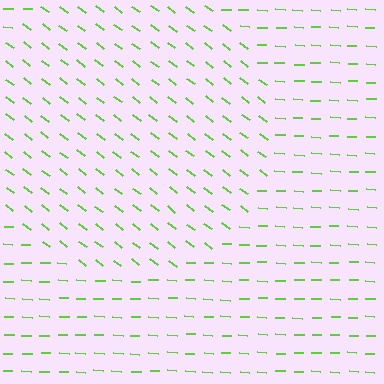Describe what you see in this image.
The image is filled with small lime line segments. A circle region in the image has lines oriented differently from the surrounding lines, creating a visible texture boundary.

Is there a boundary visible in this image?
Yes, there is a texture boundary formed by a change in line orientation.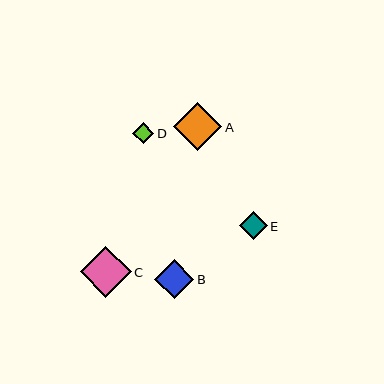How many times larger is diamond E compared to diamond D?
Diamond E is approximately 1.3 times the size of diamond D.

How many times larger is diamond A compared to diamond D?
Diamond A is approximately 2.3 times the size of diamond D.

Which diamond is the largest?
Diamond C is the largest with a size of approximately 51 pixels.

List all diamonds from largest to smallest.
From largest to smallest: C, A, B, E, D.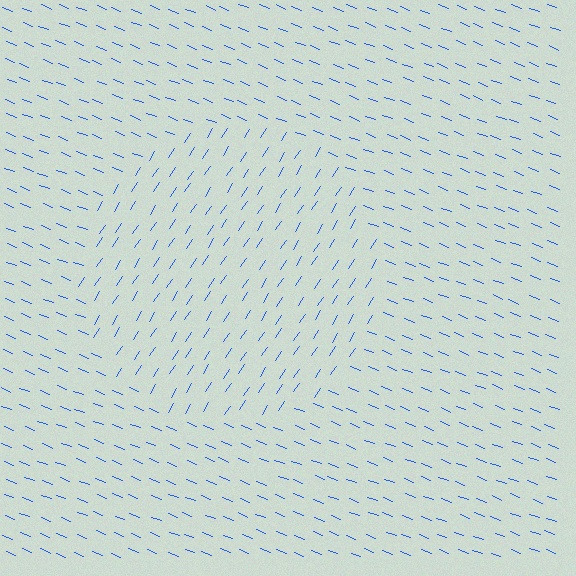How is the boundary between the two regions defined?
The boundary is defined purely by a change in line orientation (approximately 78 degrees difference). All lines are the same color and thickness.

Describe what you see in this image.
The image is filled with small blue line segments. A circle region in the image has lines oriented differently from the surrounding lines, creating a visible texture boundary.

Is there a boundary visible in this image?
Yes, there is a texture boundary formed by a change in line orientation.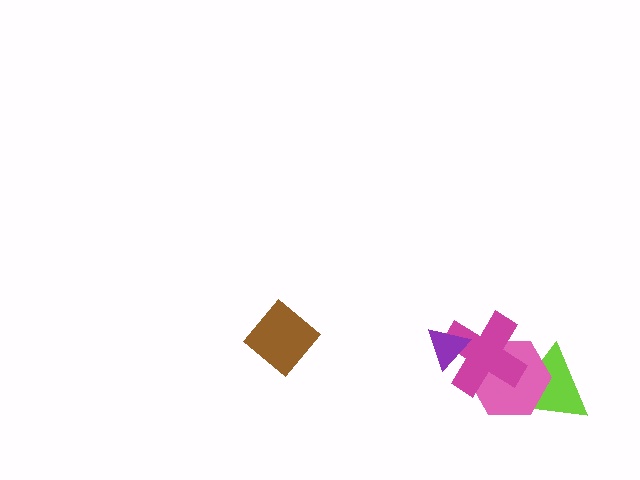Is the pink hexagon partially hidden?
Yes, it is partially covered by another shape.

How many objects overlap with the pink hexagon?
2 objects overlap with the pink hexagon.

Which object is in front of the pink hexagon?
The magenta cross is in front of the pink hexagon.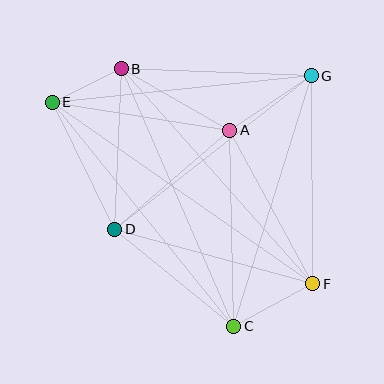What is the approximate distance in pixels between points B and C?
The distance between B and C is approximately 281 pixels.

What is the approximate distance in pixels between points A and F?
The distance between A and F is approximately 174 pixels.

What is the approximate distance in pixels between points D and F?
The distance between D and F is approximately 205 pixels.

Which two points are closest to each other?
Points B and E are closest to each other.